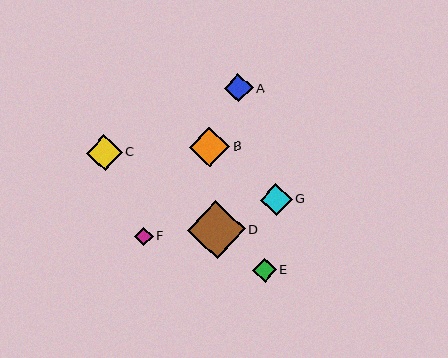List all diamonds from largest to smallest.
From largest to smallest: D, B, C, G, A, E, F.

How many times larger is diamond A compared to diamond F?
Diamond A is approximately 1.5 times the size of diamond F.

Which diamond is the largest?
Diamond D is the largest with a size of approximately 58 pixels.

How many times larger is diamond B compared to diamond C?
Diamond B is approximately 1.1 times the size of diamond C.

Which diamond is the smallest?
Diamond F is the smallest with a size of approximately 19 pixels.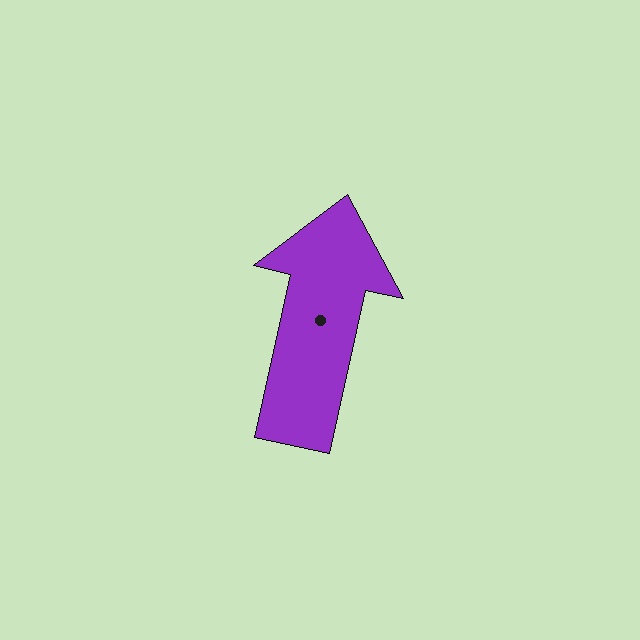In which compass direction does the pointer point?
North.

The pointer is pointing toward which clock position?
Roughly 12 o'clock.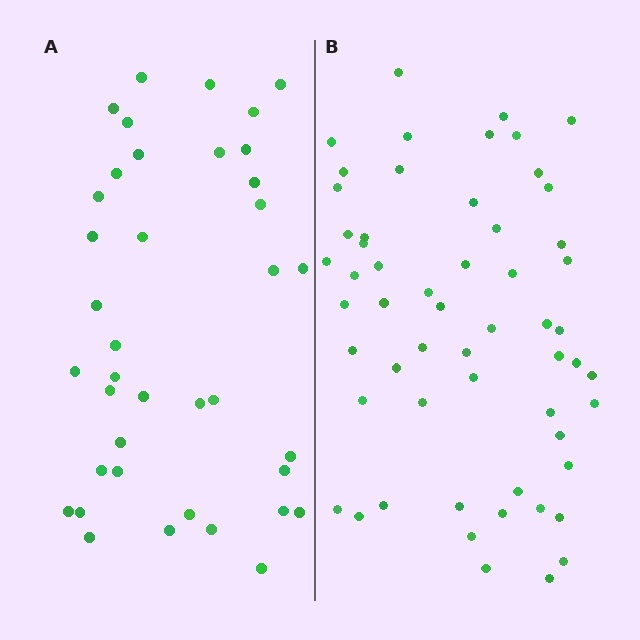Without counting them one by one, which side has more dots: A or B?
Region B (the right region) has more dots.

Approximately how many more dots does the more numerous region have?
Region B has approximately 20 more dots than region A.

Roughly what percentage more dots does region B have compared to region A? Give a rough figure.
About 45% more.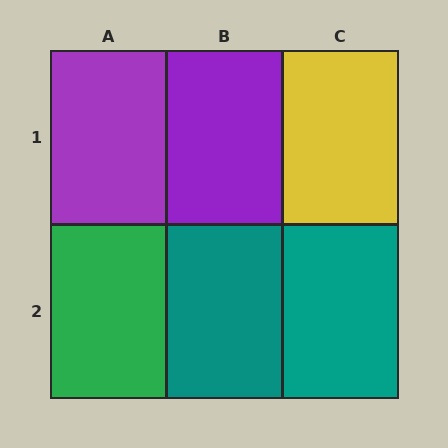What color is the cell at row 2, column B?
Teal.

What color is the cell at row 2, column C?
Teal.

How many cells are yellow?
1 cell is yellow.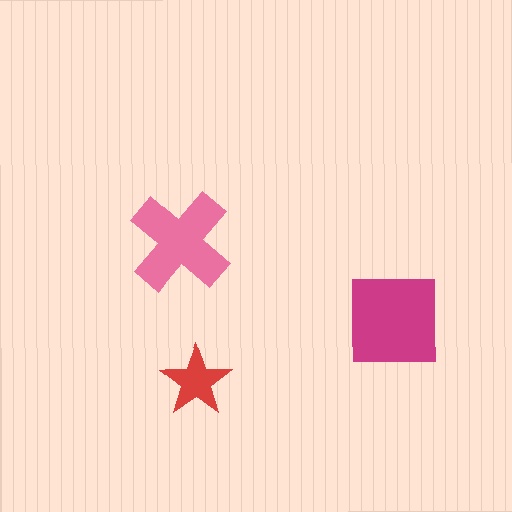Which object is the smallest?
The red star.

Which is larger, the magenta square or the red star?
The magenta square.